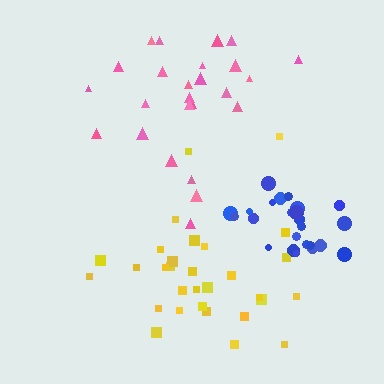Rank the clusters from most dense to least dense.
blue, pink, yellow.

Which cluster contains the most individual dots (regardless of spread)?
Yellow (30).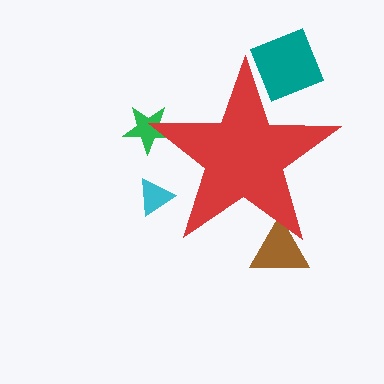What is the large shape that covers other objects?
A red star.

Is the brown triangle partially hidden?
Yes, the brown triangle is partially hidden behind the red star.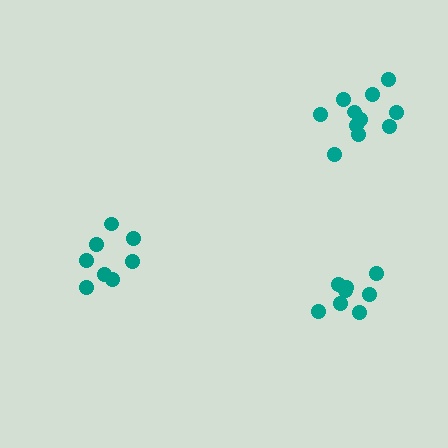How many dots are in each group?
Group 1: 8 dots, Group 2: 8 dots, Group 3: 11 dots (27 total).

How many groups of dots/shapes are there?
There are 3 groups.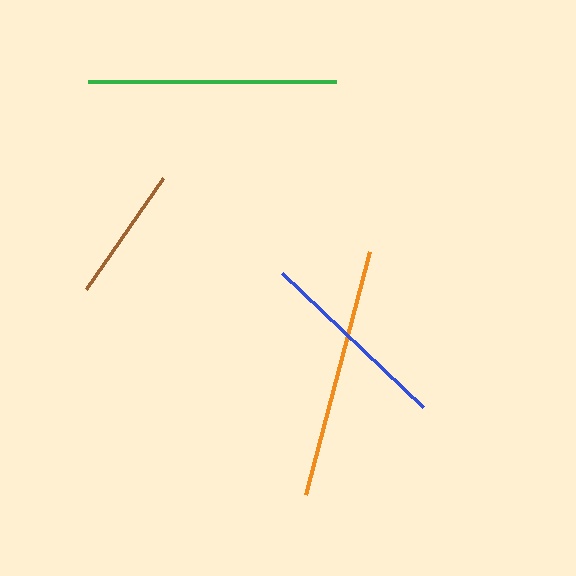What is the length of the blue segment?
The blue segment is approximately 195 pixels long.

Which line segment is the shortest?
The brown line is the shortest at approximately 135 pixels.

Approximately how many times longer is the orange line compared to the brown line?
The orange line is approximately 1.9 times the length of the brown line.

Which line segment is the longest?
The orange line is the longest at approximately 251 pixels.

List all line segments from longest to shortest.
From longest to shortest: orange, green, blue, brown.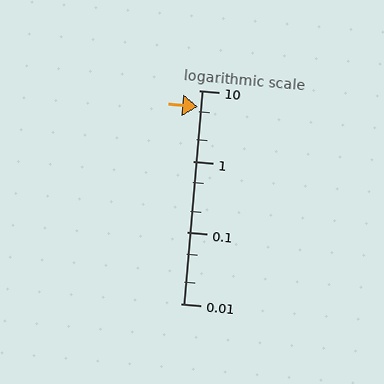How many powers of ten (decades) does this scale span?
The scale spans 3 decades, from 0.01 to 10.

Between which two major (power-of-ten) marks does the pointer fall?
The pointer is between 1 and 10.